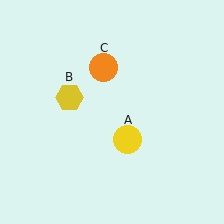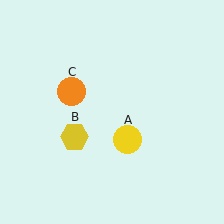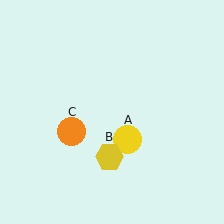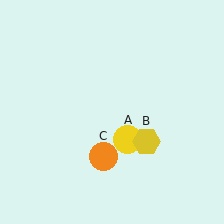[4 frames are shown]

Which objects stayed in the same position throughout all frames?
Yellow circle (object A) remained stationary.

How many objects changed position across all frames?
2 objects changed position: yellow hexagon (object B), orange circle (object C).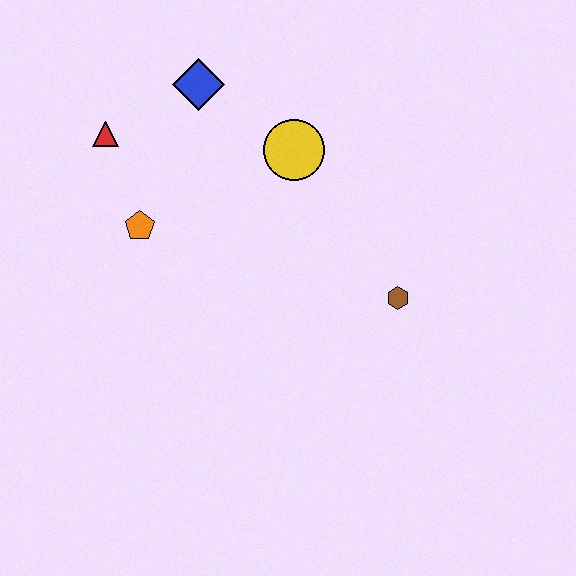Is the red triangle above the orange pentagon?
Yes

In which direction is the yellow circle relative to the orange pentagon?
The yellow circle is to the right of the orange pentagon.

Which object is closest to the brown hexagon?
The yellow circle is closest to the brown hexagon.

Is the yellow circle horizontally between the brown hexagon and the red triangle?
Yes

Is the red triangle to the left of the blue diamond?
Yes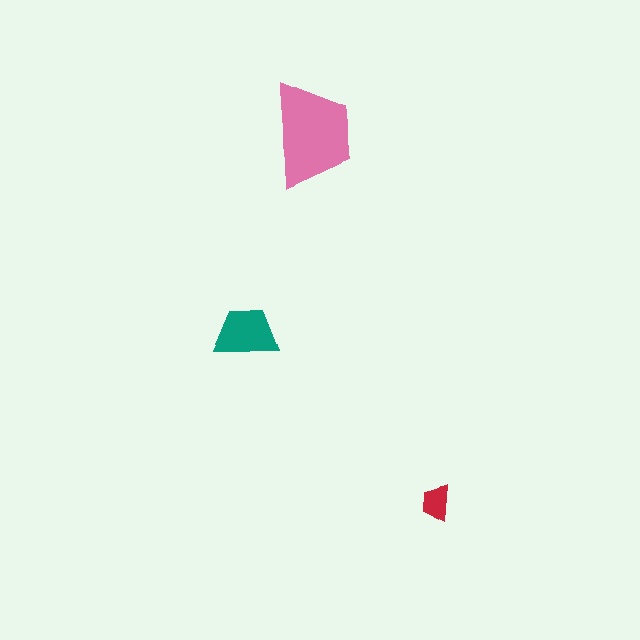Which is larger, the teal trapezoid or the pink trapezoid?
The pink one.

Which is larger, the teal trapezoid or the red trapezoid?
The teal one.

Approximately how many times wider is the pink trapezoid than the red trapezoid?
About 3 times wider.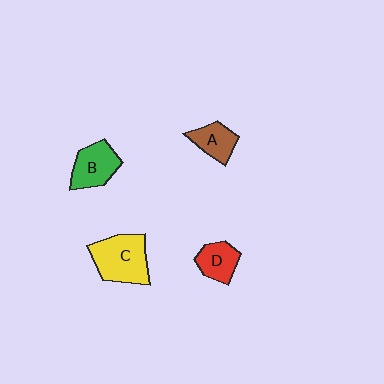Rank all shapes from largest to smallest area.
From largest to smallest: C (yellow), B (green), D (red), A (brown).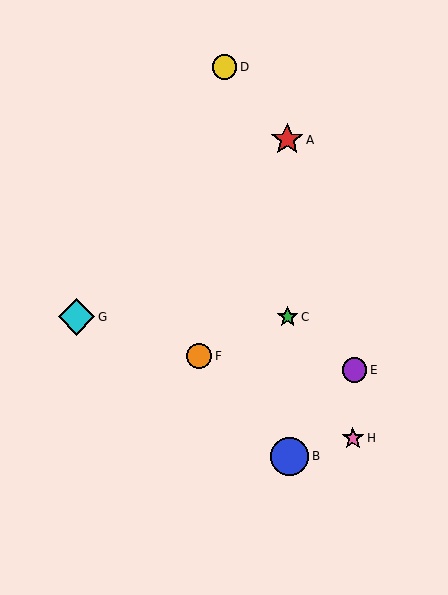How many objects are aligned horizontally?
2 objects (C, G) are aligned horizontally.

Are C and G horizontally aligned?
Yes, both are at y≈317.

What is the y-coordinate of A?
Object A is at y≈140.